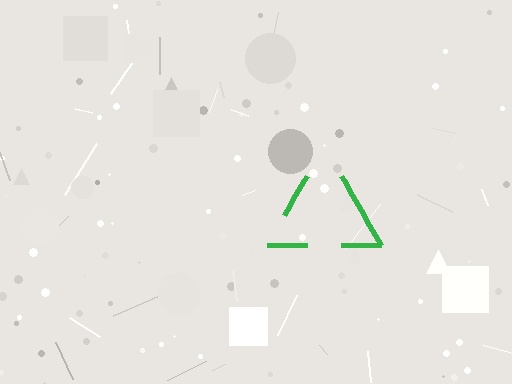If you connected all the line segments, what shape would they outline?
They would outline a triangle.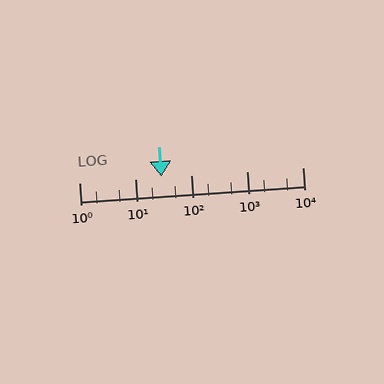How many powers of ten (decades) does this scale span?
The scale spans 4 decades, from 1 to 10000.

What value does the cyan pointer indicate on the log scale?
The pointer indicates approximately 30.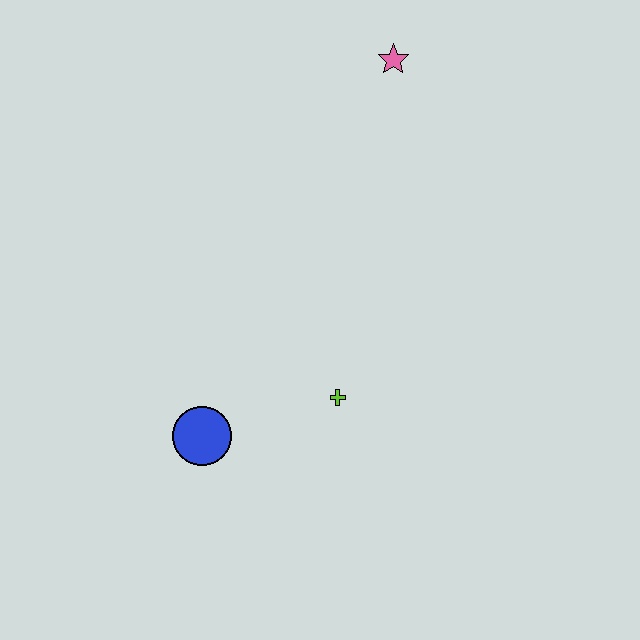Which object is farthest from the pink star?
The blue circle is farthest from the pink star.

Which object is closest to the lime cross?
The blue circle is closest to the lime cross.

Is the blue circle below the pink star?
Yes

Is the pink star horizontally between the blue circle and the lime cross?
No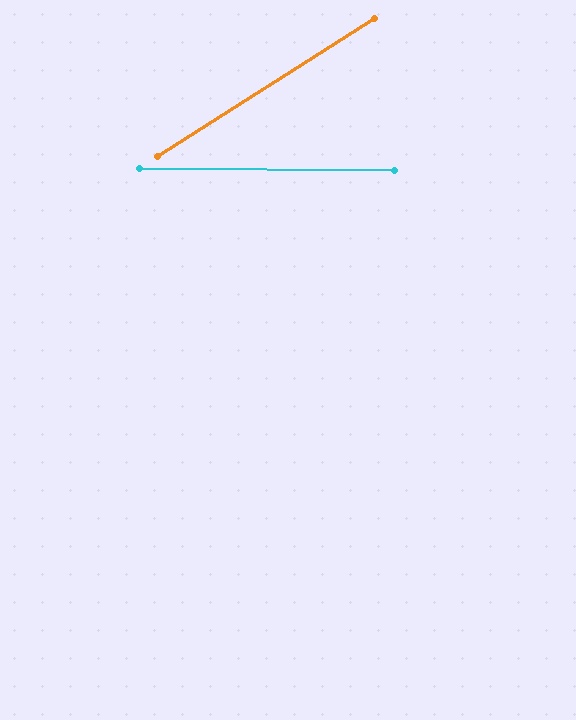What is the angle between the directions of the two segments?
Approximately 33 degrees.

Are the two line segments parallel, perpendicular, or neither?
Neither parallel nor perpendicular — they differ by about 33°.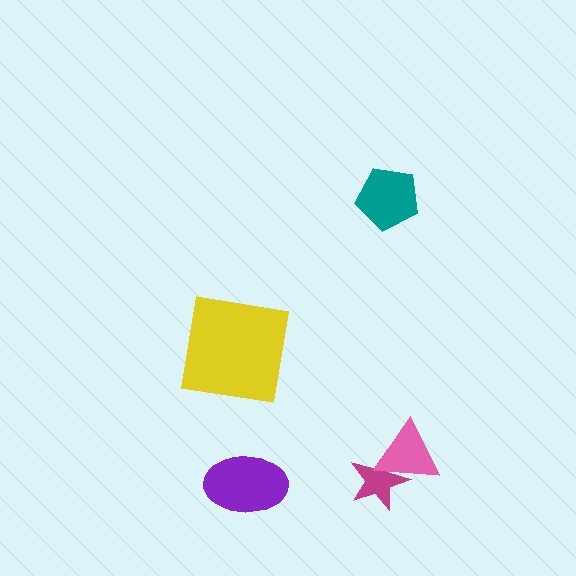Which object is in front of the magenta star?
The pink triangle is in front of the magenta star.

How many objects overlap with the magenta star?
1 object overlaps with the magenta star.